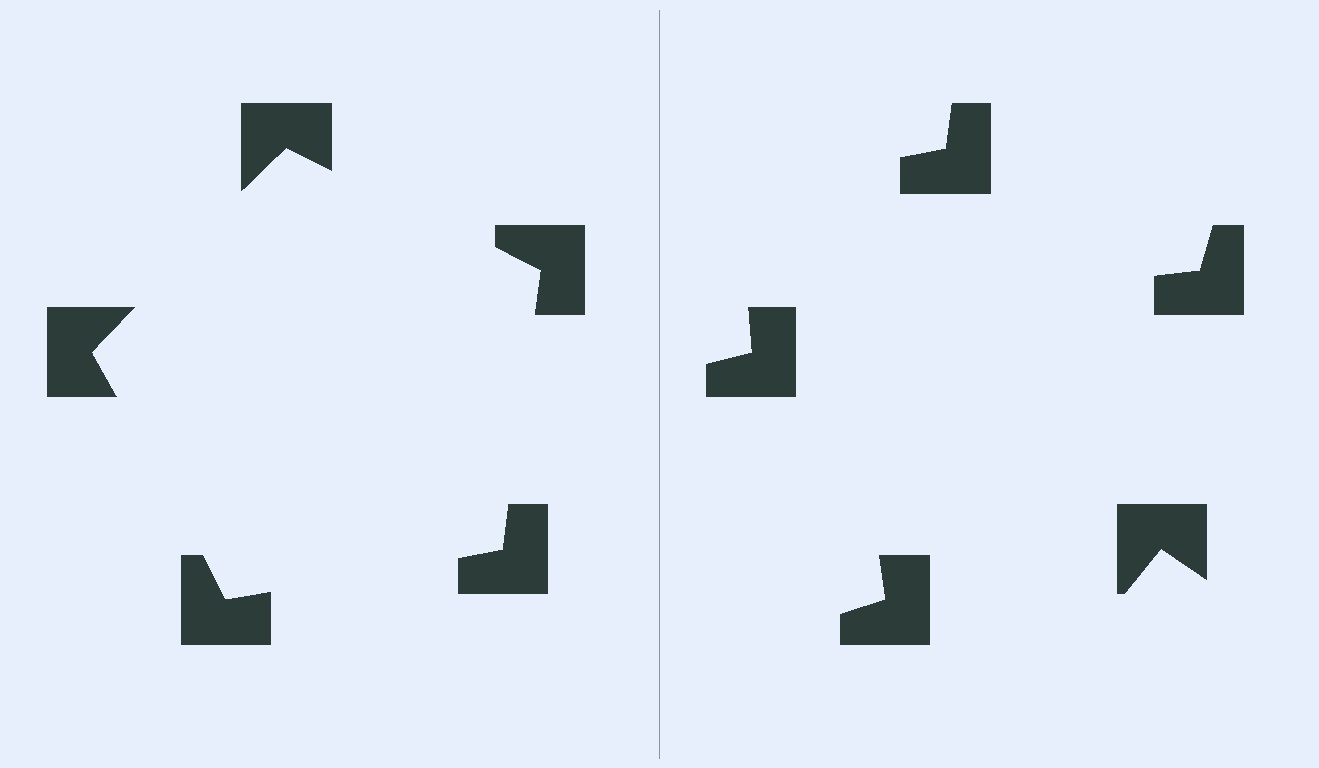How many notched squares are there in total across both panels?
10 — 5 on each side.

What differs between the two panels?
The notched squares are positioned identically on both sides; only the wedge orientations differ. On the left they align to a pentagon; on the right they are misaligned.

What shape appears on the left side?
An illusory pentagon.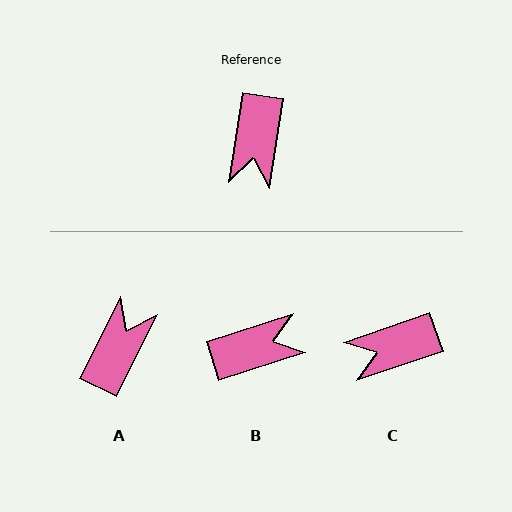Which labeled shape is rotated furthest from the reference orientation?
A, about 162 degrees away.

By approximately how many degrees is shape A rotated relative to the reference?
Approximately 162 degrees counter-clockwise.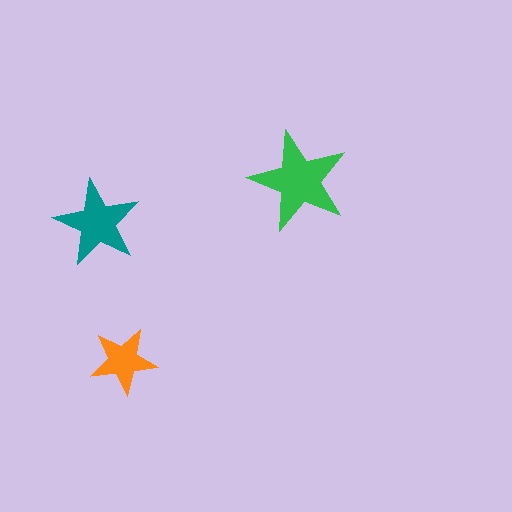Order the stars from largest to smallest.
the green one, the teal one, the orange one.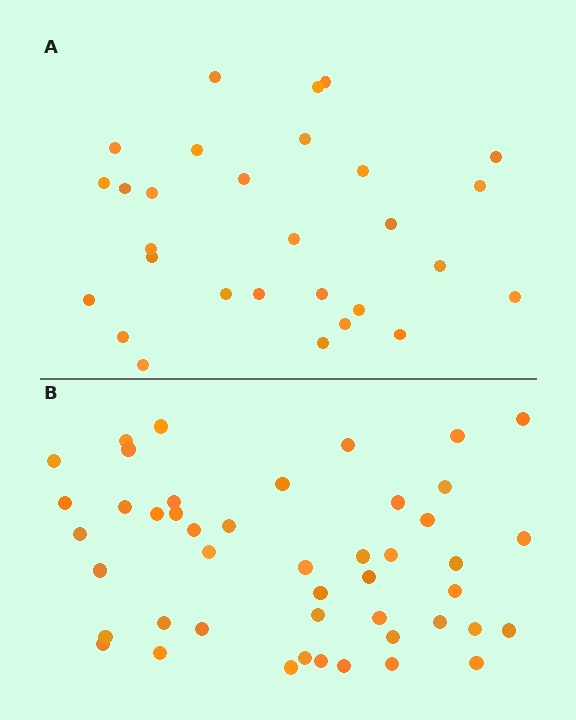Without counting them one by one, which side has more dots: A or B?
Region B (the bottom region) has more dots.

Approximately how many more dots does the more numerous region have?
Region B has approximately 15 more dots than region A.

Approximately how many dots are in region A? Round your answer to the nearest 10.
About 30 dots. (The exact count is 29, which rounds to 30.)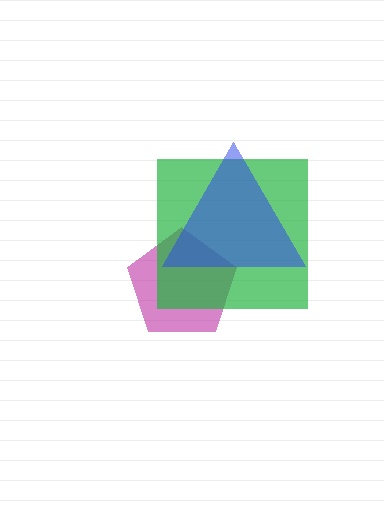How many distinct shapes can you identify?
There are 3 distinct shapes: a magenta pentagon, a green square, a blue triangle.